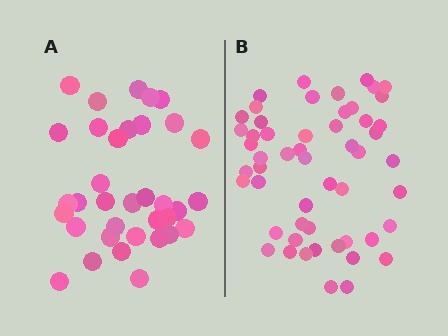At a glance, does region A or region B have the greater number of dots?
Region B (the right region) has more dots.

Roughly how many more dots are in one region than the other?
Region B has approximately 20 more dots than region A.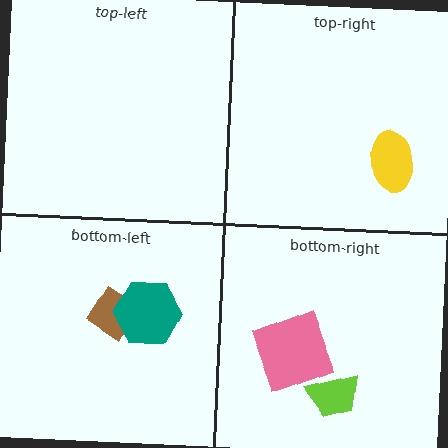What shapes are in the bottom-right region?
The lime trapezoid, the pink square.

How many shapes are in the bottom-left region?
2.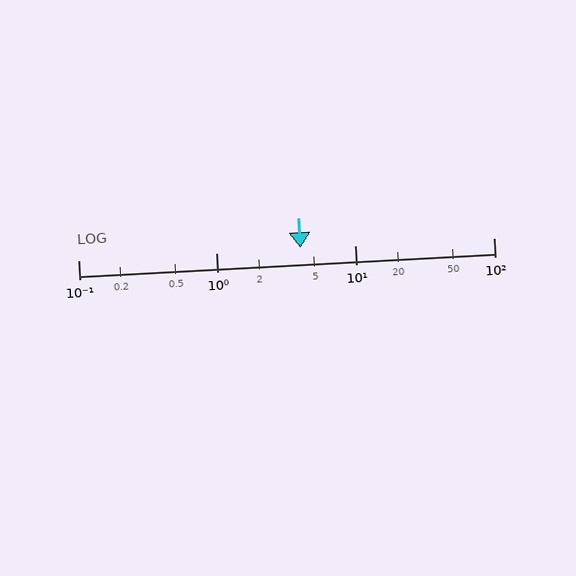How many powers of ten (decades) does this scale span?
The scale spans 3 decades, from 0.1 to 100.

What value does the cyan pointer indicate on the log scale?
The pointer indicates approximately 4.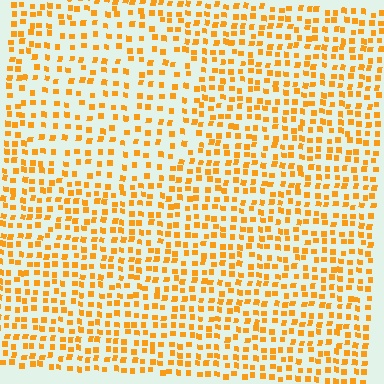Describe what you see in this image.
The image contains small orange elements arranged at two different densities. A circle-shaped region is visible where the elements are less densely packed than the surrounding area.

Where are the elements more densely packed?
The elements are more densely packed outside the circle boundary.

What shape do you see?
I see a circle.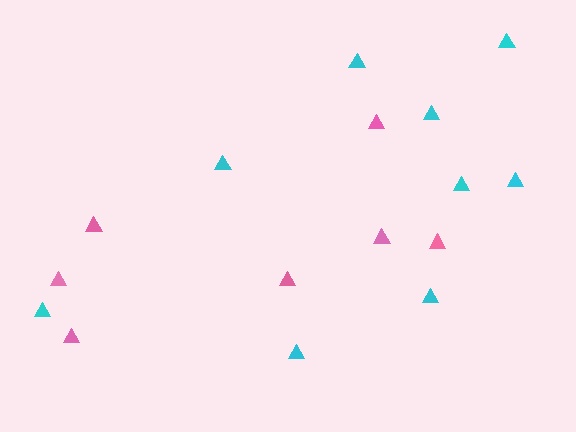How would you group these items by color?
There are 2 groups: one group of cyan triangles (9) and one group of pink triangles (7).